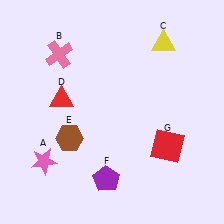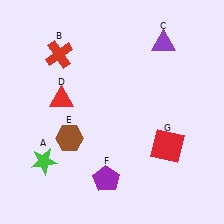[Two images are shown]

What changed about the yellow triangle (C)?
In Image 1, C is yellow. In Image 2, it changed to purple.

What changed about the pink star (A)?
In Image 1, A is pink. In Image 2, it changed to green.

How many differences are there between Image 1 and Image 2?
There are 3 differences between the two images.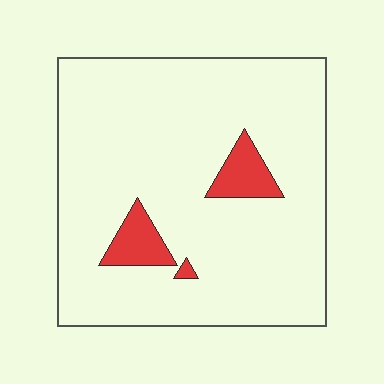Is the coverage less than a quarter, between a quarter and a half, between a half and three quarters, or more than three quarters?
Less than a quarter.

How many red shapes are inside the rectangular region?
3.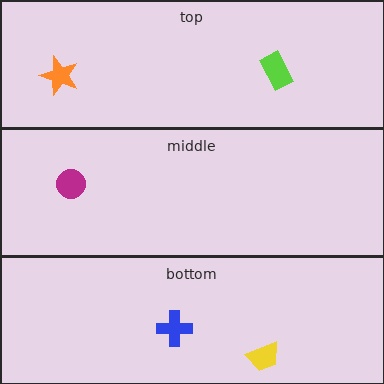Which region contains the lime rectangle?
The top region.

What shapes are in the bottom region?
The blue cross, the yellow trapezoid.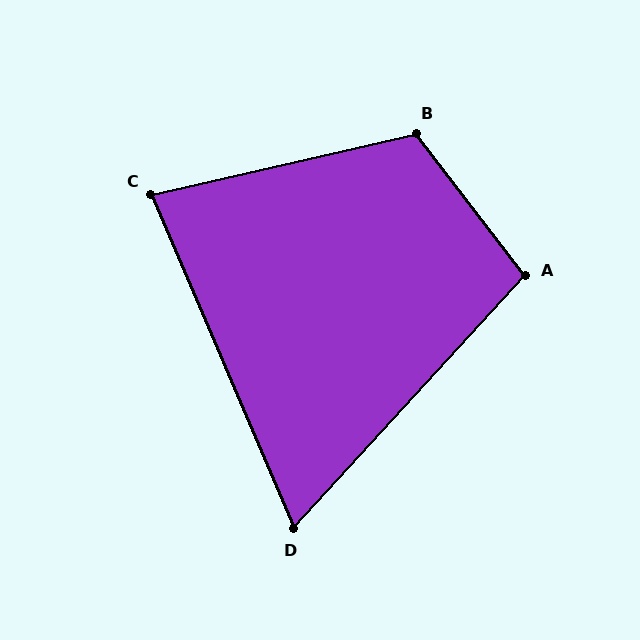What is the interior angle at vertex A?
Approximately 100 degrees (obtuse).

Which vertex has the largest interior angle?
B, at approximately 114 degrees.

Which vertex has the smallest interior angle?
D, at approximately 66 degrees.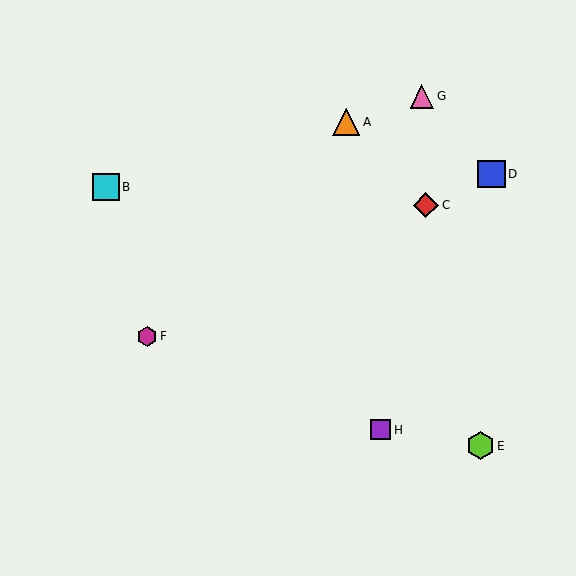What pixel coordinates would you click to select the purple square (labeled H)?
Click at (381, 430) to select the purple square H.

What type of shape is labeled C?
Shape C is a red diamond.